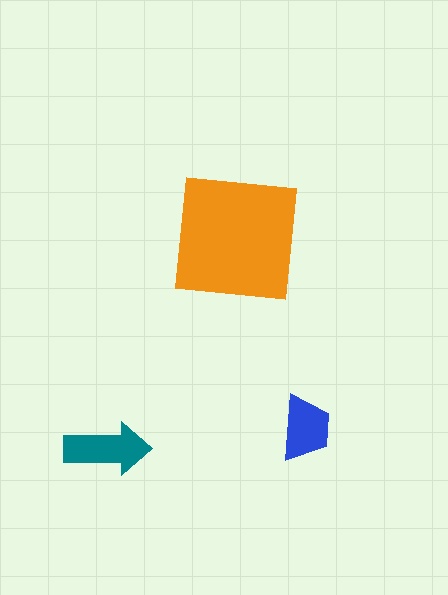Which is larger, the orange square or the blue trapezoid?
The orange square.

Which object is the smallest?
The blue trapezoid.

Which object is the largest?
The orange square.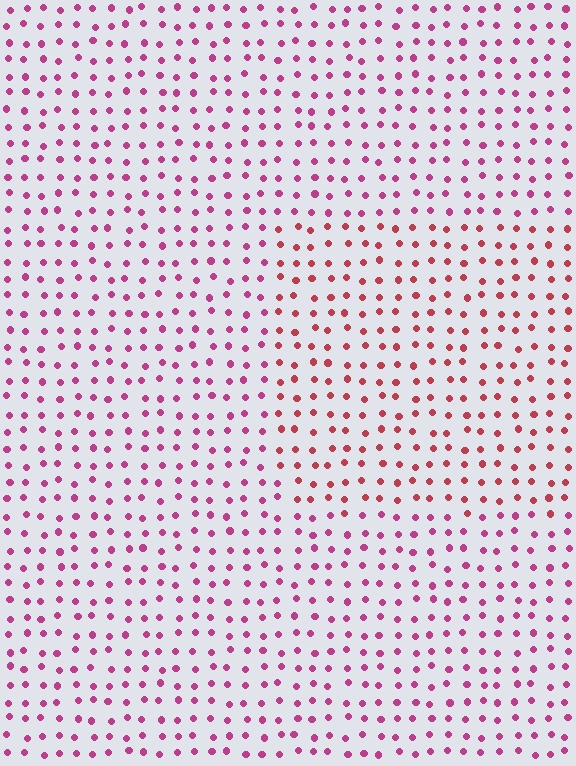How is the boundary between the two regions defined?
The boundary is defined purely by a slight shift in hue (about 29 degrees). Spacing, size, and orientation are identical on both sides.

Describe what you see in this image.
The image is filled with small magenta elements in a uniform arrangement. A rectangle-shaped region is visible where the elements are tinted to a slightly different hue, forming a subtle color boundary.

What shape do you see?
I see a rectangle.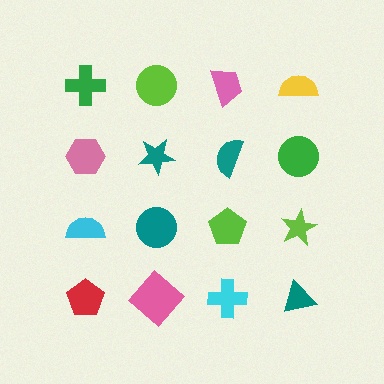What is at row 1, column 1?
A green cross.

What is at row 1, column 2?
A lime circle.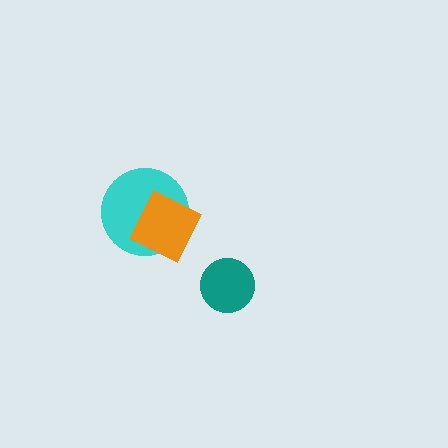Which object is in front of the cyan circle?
The orange square is in front of the cyan circle.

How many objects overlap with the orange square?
1 object overlaps with the orange square.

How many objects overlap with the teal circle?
0 objects overlap with the teal circle.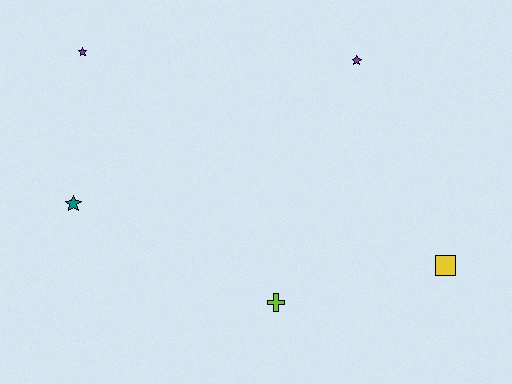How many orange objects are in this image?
There are no orange objects.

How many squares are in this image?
There is 1 square.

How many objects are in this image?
There are 5 objects.